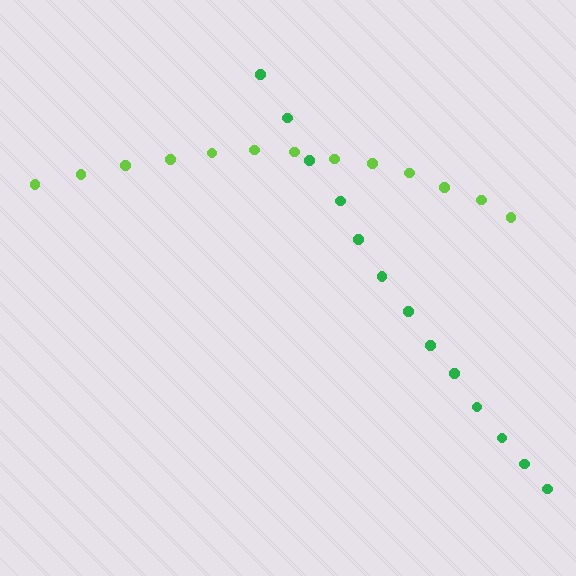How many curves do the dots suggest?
There are 2 distinct paths.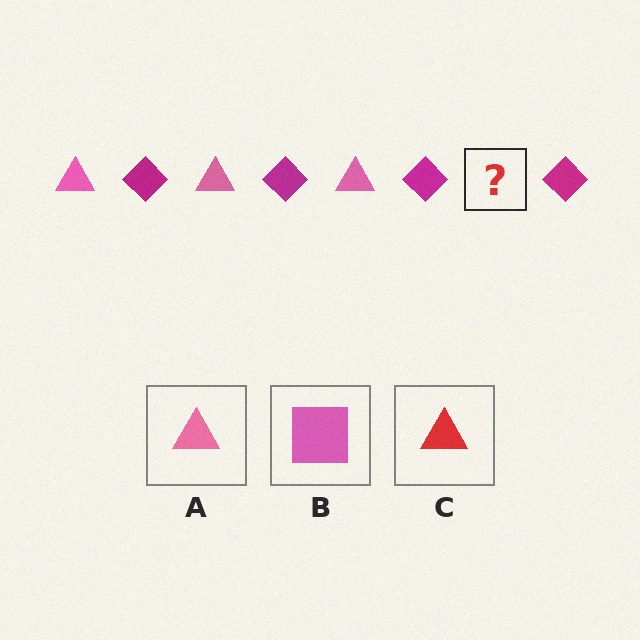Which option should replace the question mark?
Option A.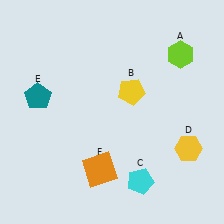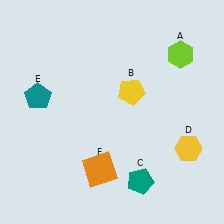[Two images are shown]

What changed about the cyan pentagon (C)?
In Image 1, C is cyan. In Image 2, it changed to teal.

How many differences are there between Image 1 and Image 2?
There is 1 difference between the two images.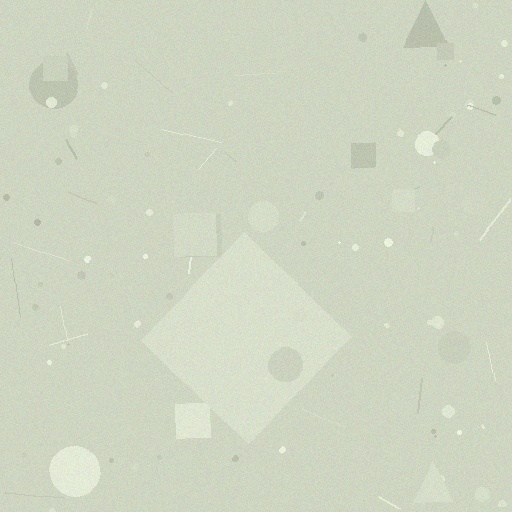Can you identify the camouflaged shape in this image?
The camouflaged shape is a diamond.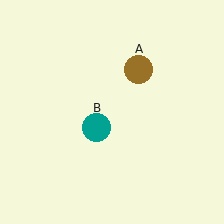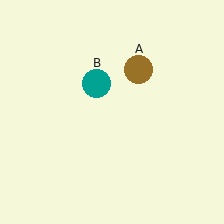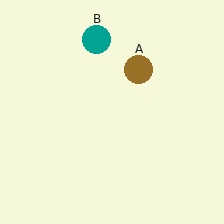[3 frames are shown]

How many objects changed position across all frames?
1 object changed position: teal circle (object B).